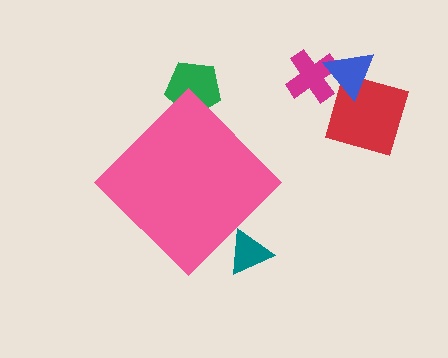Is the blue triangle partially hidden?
No, the blue triangle is fully visible.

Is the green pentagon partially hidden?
Yes, the green pentagon is partially hidden behind the pink diamond.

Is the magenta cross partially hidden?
No, the magenta cross is fully visible.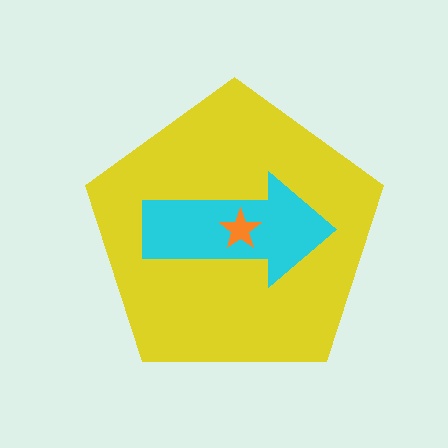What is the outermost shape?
The yellow pentagon.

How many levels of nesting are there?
3.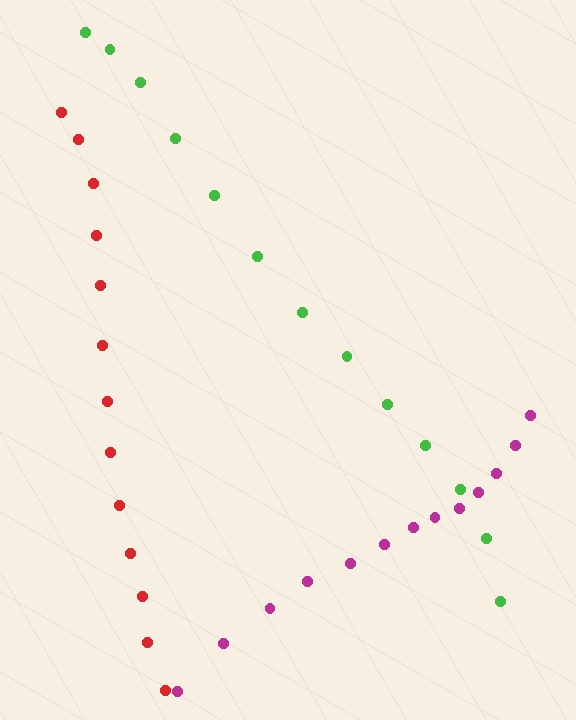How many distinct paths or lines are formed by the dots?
There are 3 distinct paths.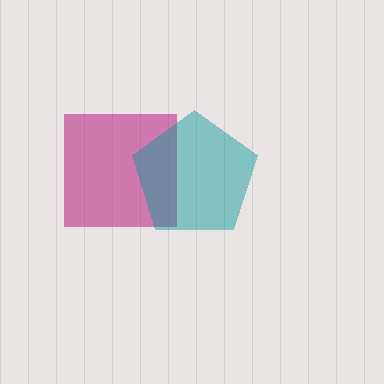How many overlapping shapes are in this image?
There are 2 overlapping shapes in the image.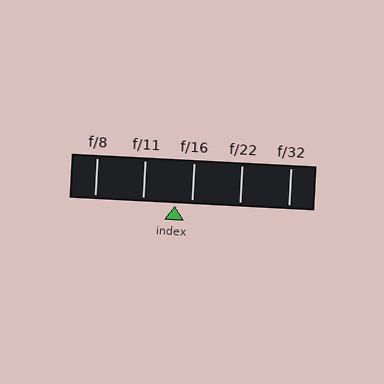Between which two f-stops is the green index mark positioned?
The index mark is between f/11 and f/16.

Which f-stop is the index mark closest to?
The index mark is closest to f/16.